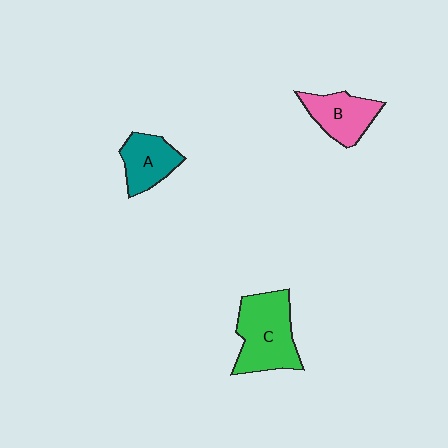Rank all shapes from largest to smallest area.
From largest to smallest: C (green), B (pink), A (teal).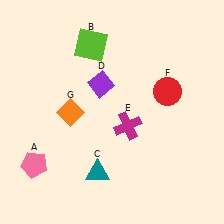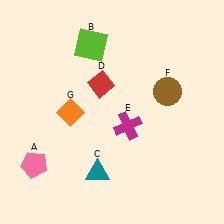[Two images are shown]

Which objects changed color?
D changed from purple to red. F changed from red to brown.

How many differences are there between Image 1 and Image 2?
There are 2 differences between the two images.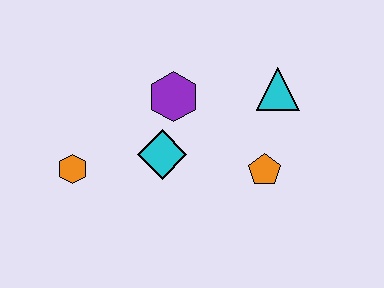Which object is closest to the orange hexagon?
The cyan diamond is closest to the orange hexagon.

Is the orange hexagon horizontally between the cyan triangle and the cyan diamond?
No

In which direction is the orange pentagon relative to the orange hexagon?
The orange pentagon is to the right of the orange hexagon.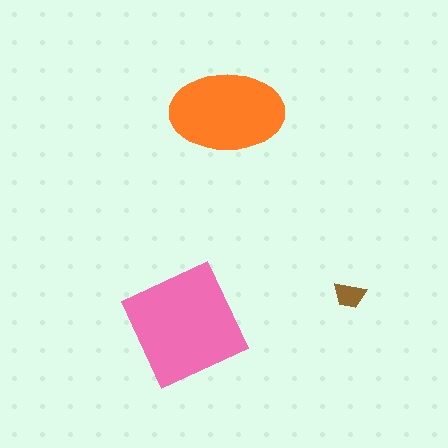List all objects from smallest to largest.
The brown trapezoid, the orange ellipse, the pink square.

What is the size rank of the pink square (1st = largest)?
1st.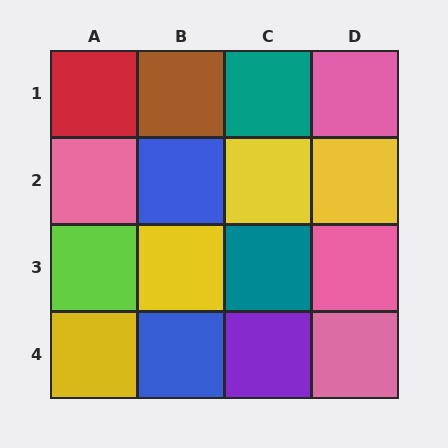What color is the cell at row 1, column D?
Pink.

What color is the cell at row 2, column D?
Yellow.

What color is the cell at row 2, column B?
Blue.